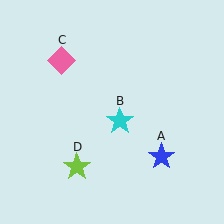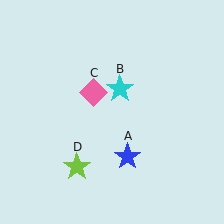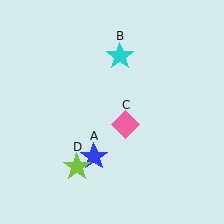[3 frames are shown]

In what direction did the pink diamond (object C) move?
The pink diamond (object C) moved down and to the right.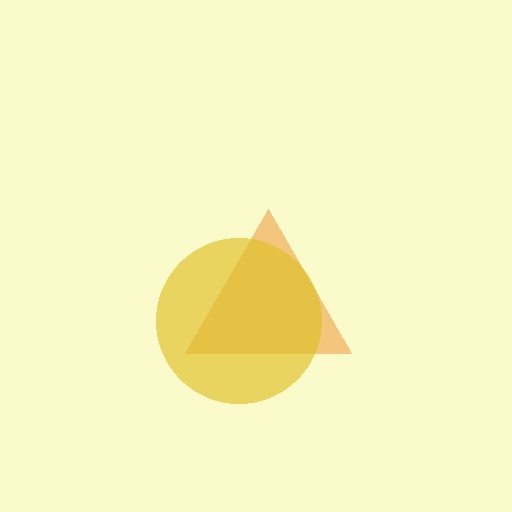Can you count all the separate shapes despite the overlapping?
Yes, there are 2 separate shapes.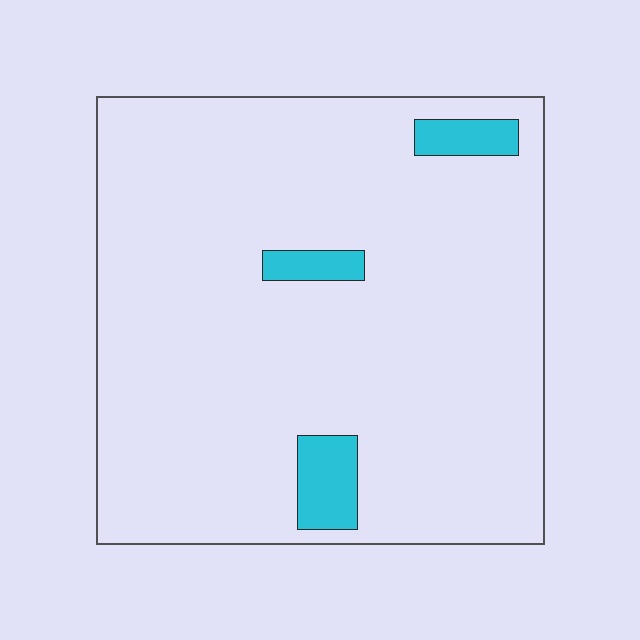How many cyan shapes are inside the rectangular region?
3.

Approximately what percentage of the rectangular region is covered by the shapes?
Approximately 5%.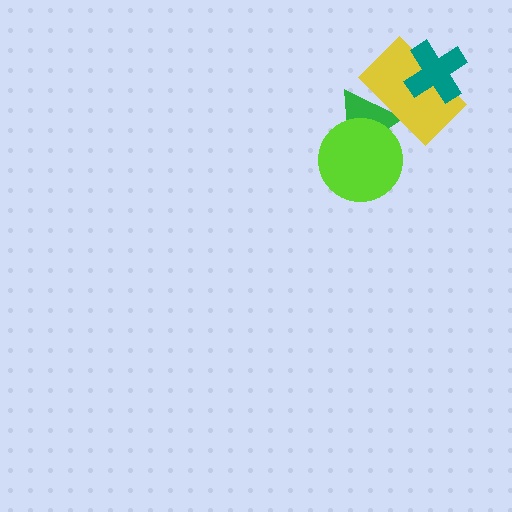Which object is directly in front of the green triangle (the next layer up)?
The yellow rectangle is directly in front of the green triangle.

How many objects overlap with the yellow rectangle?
2 objects overlap with the yellow rectangle.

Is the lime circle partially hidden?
No, no other shape covers it.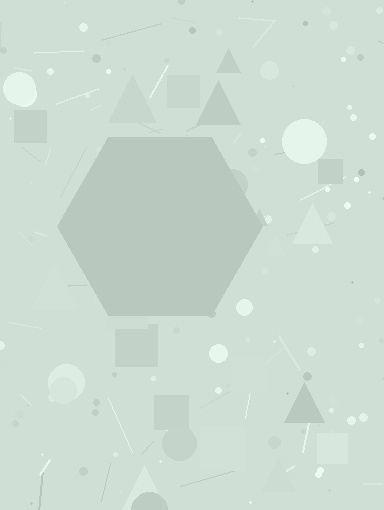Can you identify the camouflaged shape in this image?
The camouflaged shape is a hexagon.